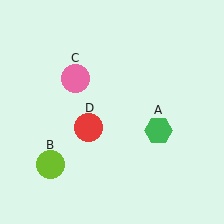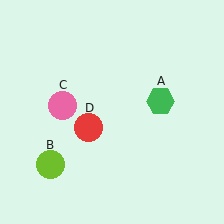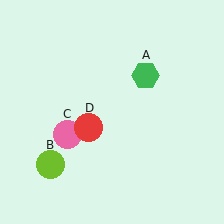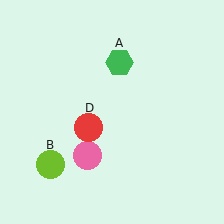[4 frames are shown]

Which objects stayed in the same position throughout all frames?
Lime circle (object B) and red circle (object D) remained stationary.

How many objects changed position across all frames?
2 objects changed position: green hexagon (object A), pink circle (object C).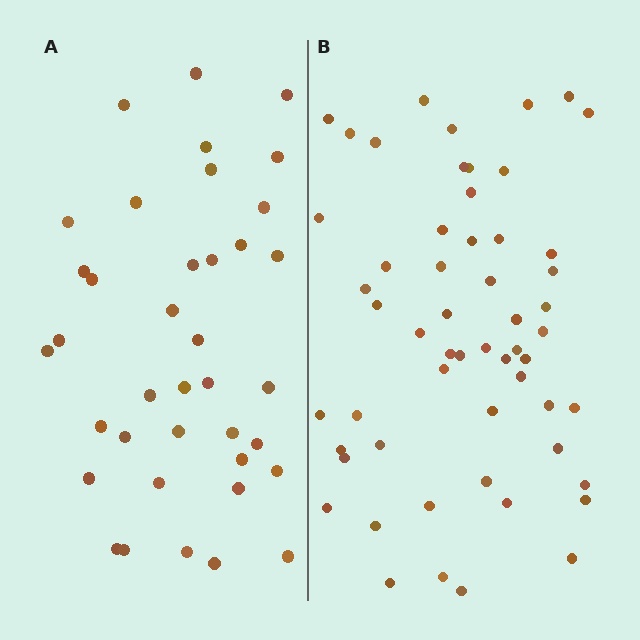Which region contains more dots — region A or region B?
Region B (the right region) has more dots.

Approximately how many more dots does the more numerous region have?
Region B has approximately 20 more dots than region A.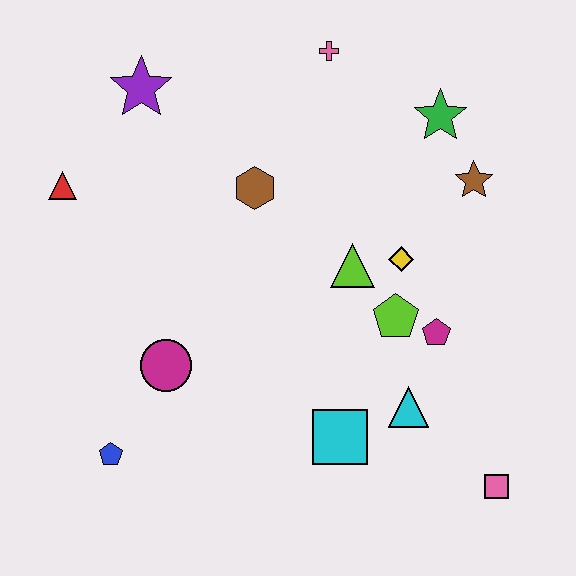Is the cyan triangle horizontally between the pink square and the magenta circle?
Yes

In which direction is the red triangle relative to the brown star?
The red triangle is to the left of the brown star.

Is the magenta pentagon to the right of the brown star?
No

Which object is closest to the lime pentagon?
The magenta pentagon is closest to the lime pentagon.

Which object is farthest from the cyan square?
The purple star is farthest from the cyan square.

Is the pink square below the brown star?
Yes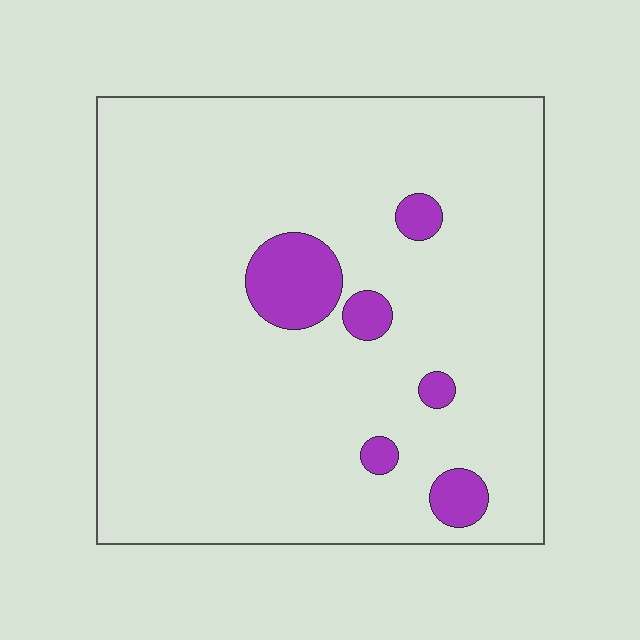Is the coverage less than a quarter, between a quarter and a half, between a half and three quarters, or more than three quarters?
Less than a quarter.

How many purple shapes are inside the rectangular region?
6.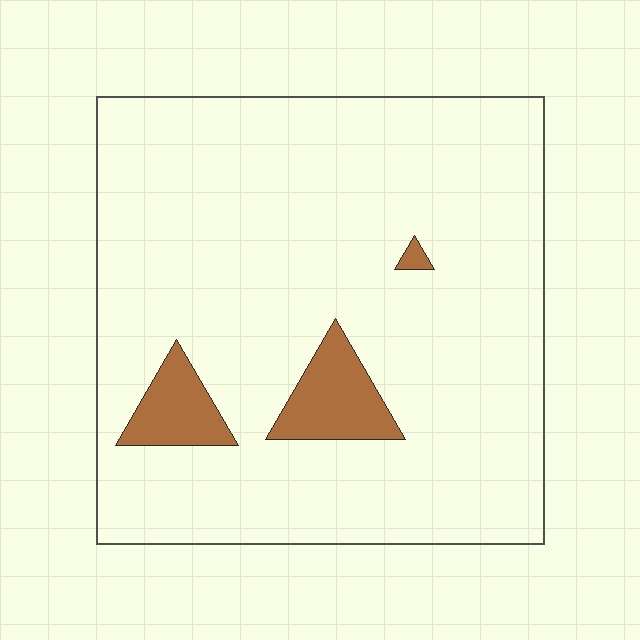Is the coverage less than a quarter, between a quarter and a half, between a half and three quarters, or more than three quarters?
Less than a quarter.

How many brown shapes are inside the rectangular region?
3.